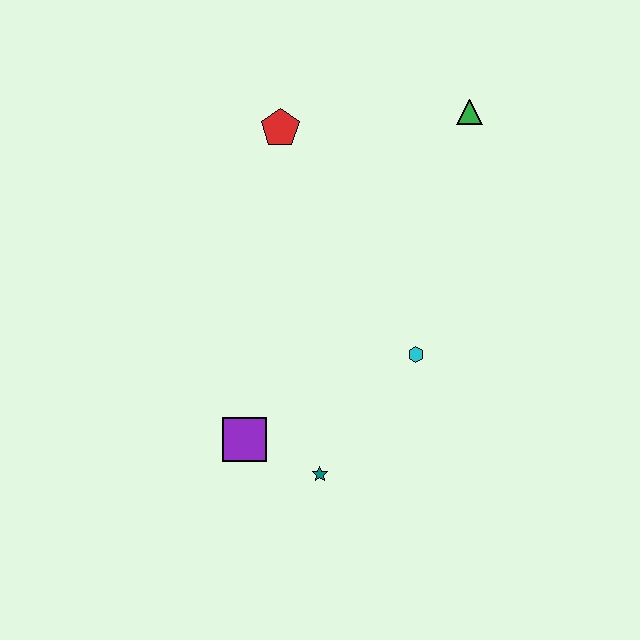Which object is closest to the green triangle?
The red pentagon is closest to the green triangle.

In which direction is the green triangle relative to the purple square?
The green triangle is above the purple square.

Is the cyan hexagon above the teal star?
Yes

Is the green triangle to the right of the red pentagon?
Yes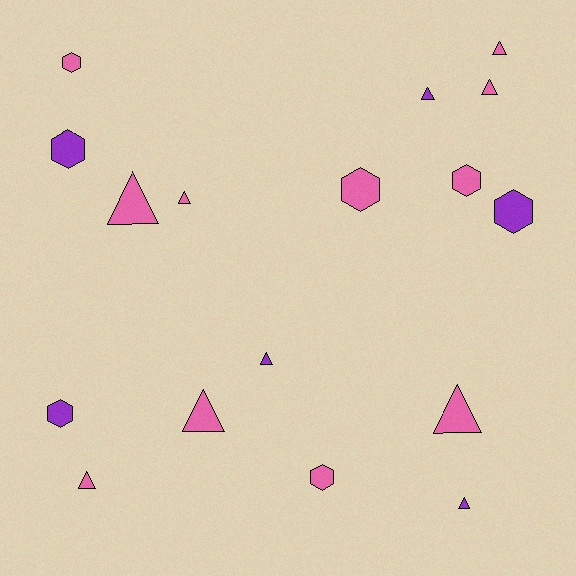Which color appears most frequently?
Pink, with 11 objects.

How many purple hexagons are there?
There are 3 purple hexagons.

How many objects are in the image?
There are 17 objects.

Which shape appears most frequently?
Triangle, with 10 objects.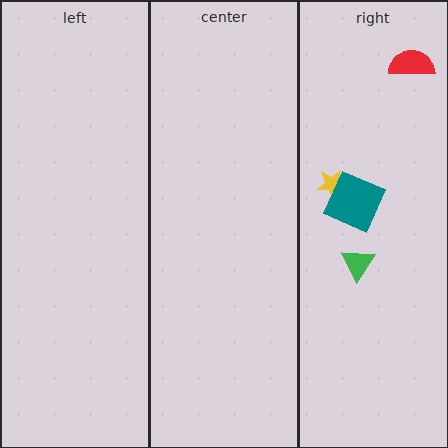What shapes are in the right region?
The red semicircle, the yellow star, the teal square, the green triangle.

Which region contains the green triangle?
The right region.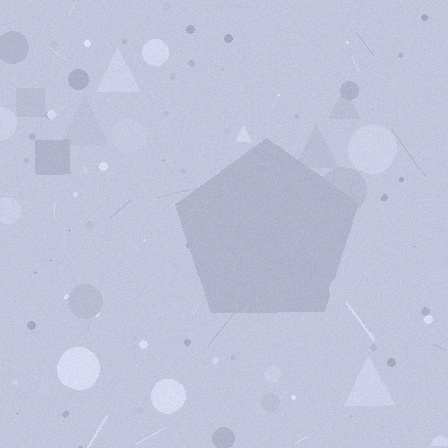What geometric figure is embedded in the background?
A pentagon is embedded in the background.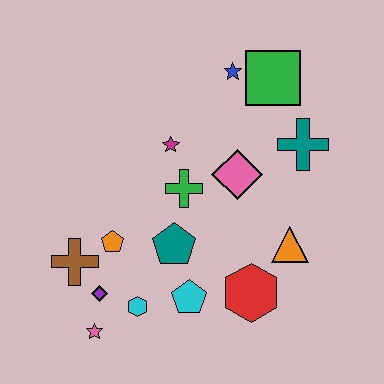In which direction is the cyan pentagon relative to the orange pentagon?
The cyan pentagon is to the right of the orange pentagon.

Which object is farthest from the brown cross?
The green square is farthest from the brown cross.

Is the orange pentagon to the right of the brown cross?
Yes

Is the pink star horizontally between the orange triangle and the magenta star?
No